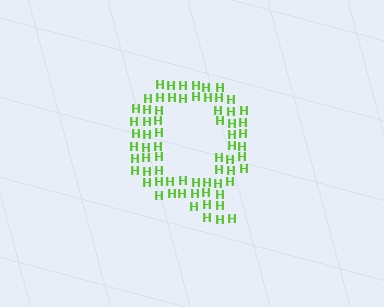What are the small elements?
The small elements are letter H's.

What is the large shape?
The large shape is the letter Q.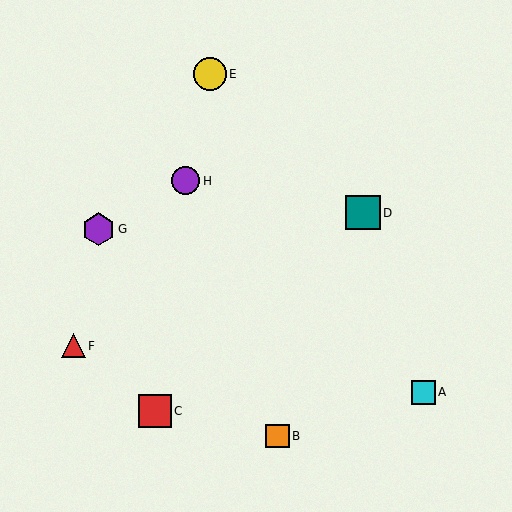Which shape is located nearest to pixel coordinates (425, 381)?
The cyan square (labeled A) at (423, 392) is nearest to that location.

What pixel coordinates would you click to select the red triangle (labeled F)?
Click at (74, 346) to select the red triangle F.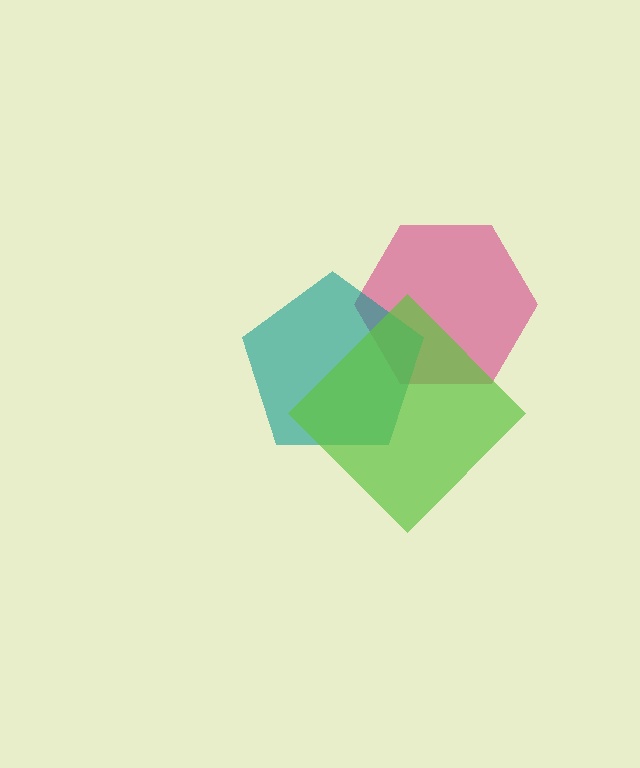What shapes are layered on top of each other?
The layered shapes are: a magenta hexagon, a teal pentagon, a lime diamond.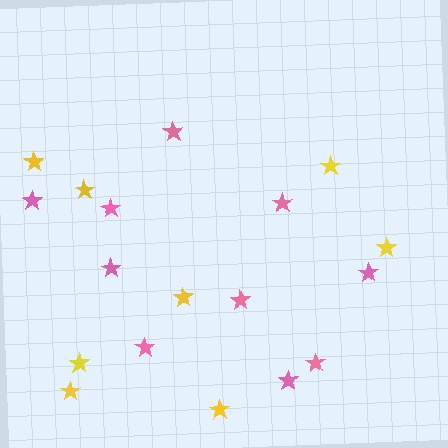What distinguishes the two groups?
There are 2 groups: one group of yellow stars (8) and one group of pink stars (10).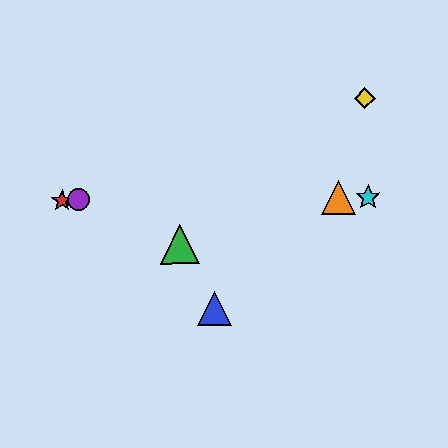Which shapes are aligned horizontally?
The red star, the purple circle, the orange triangle, the cyan star are aligned horizontally.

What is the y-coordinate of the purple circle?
The purple circle is at y≈200.